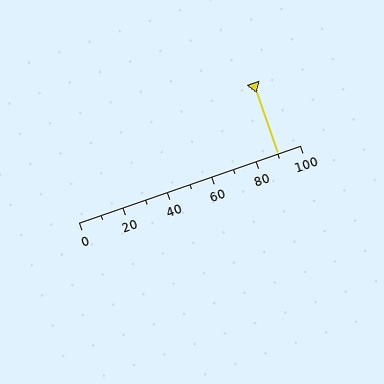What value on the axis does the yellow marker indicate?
The marker indicates approximately 90.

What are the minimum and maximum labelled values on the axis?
The axis runs from 0 to 100.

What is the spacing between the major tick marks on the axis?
The major ticks are spaced 20 apart.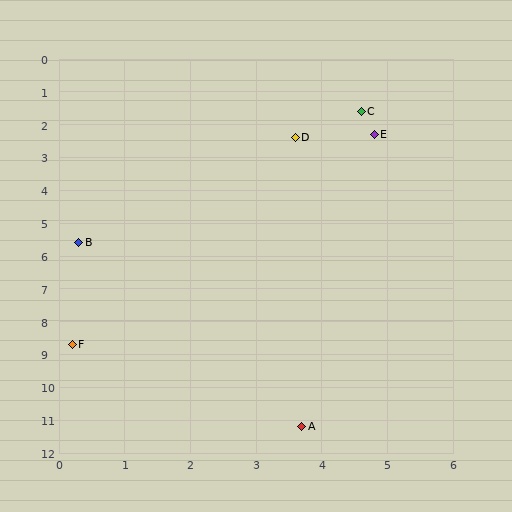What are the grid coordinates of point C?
Point C is at approximately (4.6, 1.6).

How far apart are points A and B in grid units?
Points A and B are about 6.6 grid units apart.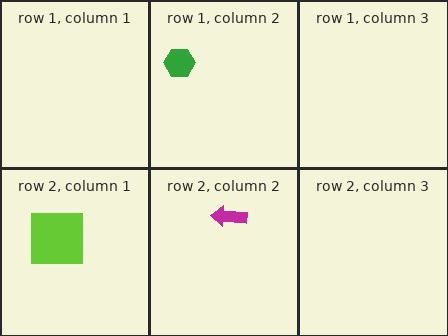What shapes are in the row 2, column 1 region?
The lime square.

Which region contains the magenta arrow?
The row 2, column 2 region.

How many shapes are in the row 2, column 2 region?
1.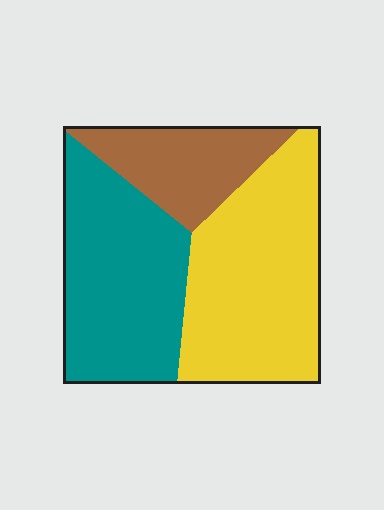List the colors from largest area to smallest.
From largest to smallest: yellow, teal, brown.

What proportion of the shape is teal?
Teal takes up between a third and a half of the shape.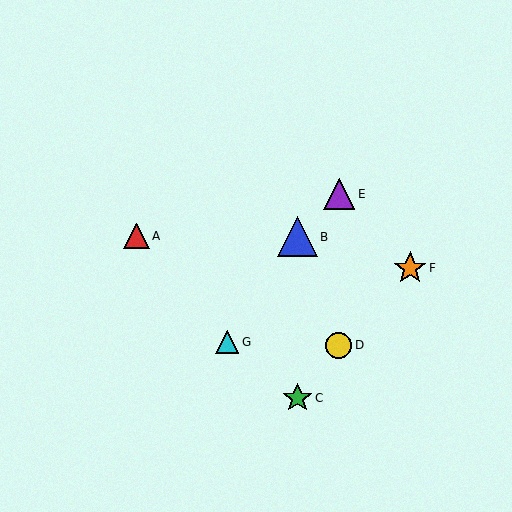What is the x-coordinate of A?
Object A is at x≈137.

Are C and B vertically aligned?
Yes, both are at x≈297.